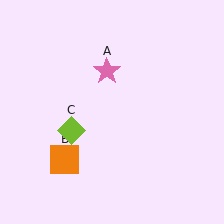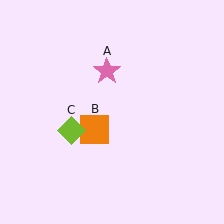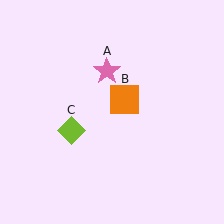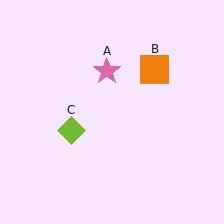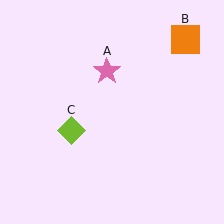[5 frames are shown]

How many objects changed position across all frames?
1 object changed position: orange square (object B).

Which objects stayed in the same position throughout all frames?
Pink star (object A) and lime diamond (object C) remained stationary.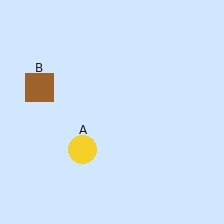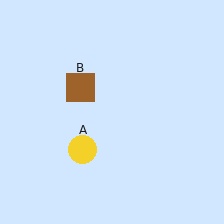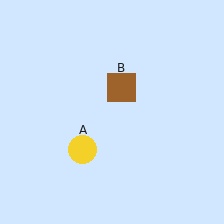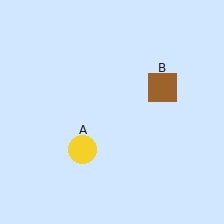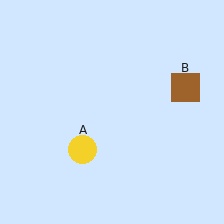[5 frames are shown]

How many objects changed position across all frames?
1 object changed position: brown square (object B).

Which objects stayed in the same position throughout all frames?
Yellow circle (object A) remained stationary.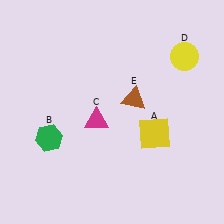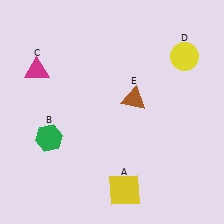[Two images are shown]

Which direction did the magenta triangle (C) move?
The magenta triangle (C) moved left.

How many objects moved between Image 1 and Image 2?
2 objects moved between the two images.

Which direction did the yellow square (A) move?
The yellow square (A) moved down.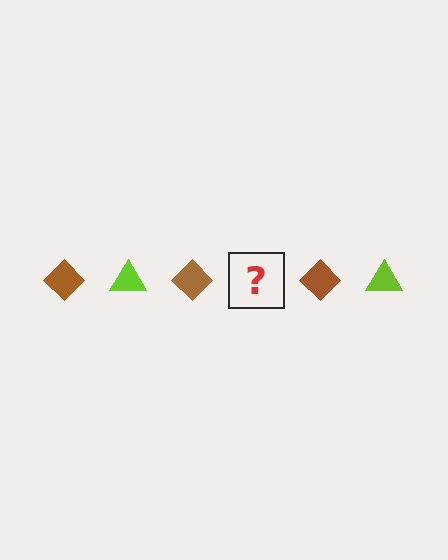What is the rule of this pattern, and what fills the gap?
The rule is that the pattern alternates between brown diamond and lime triangle. The gap should be filled with a lime triangle.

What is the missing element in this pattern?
The missing element is a lime triangle.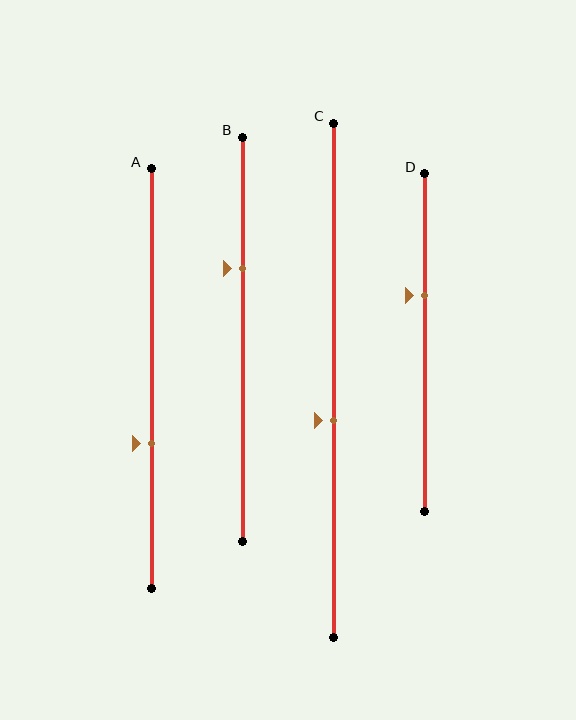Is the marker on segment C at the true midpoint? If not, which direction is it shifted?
No, the marker on segment C is shifted downward by about 8% of the segment length.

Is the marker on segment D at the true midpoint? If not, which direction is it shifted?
No, the marker on segment D is shifted upward by about 14% of the segment length.